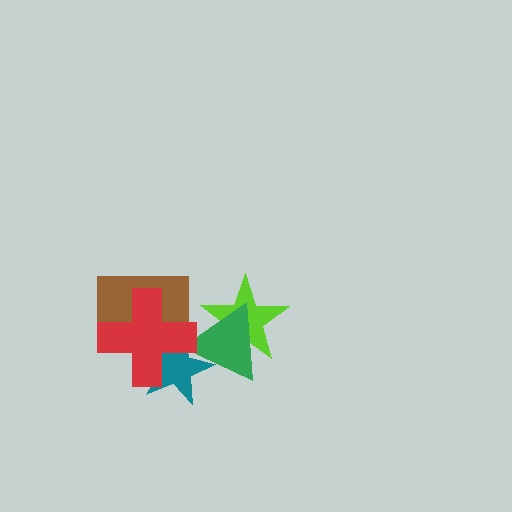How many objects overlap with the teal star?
3 objects overlap with the teal star.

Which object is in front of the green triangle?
The red cross is in front of the green triangle.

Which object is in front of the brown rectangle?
The red cross is in front of the brown rectangle.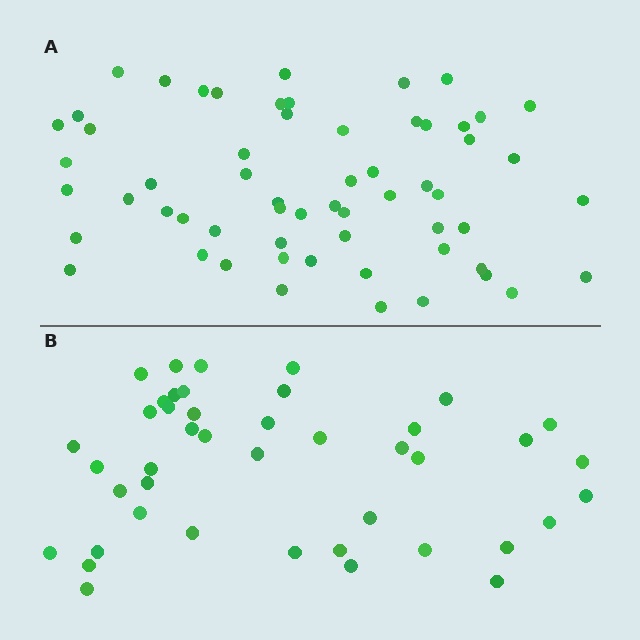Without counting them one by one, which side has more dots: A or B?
Region A (the top region) has more dots.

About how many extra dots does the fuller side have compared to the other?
Region A has approximately 15 more dots than region B.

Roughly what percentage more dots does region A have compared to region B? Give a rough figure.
About 40% more.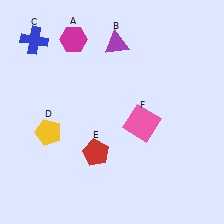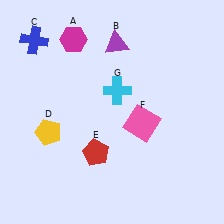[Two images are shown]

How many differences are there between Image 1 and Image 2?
There is 1 difference between the two images.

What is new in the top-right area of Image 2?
A cyan cross (G) was added in the top-right area of Image 2.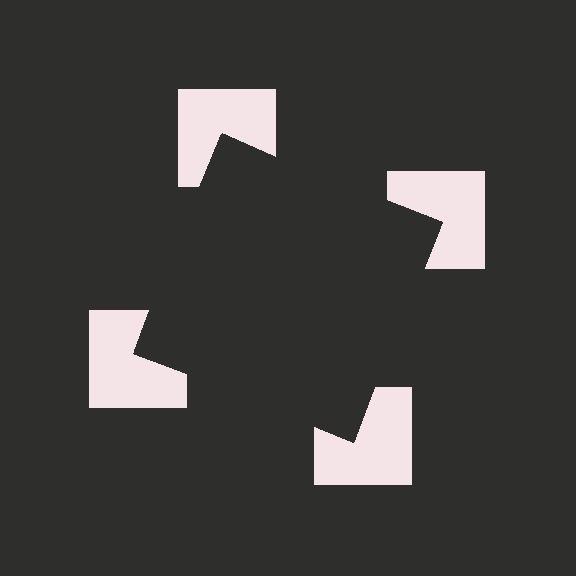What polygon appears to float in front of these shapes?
An illusory square — its edges are inferred from the aligned wedge cuts in the notched squares, not physically drawn.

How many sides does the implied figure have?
4 sides.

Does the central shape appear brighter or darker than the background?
It typically appears slightly darker than the background, even though no actual brightness change is drawn.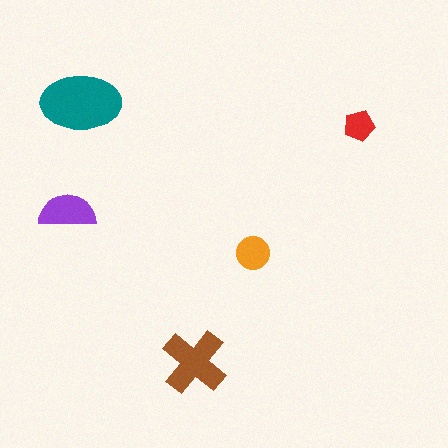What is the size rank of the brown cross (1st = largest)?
2nd.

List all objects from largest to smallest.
The teal ellipse, the brown cross, the purple semicircle, the orange circle, the red pentagon.